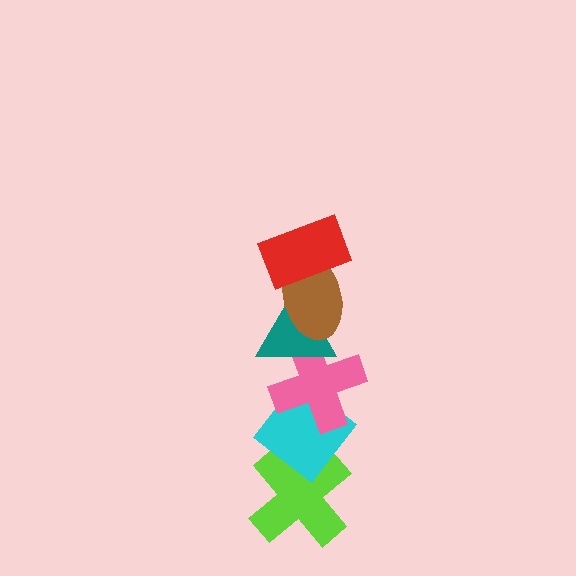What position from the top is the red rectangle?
The red rectangle is 1st from the top.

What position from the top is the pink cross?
The pink cross is 4th from the top.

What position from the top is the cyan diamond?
The cyan diamond is 5th from the top.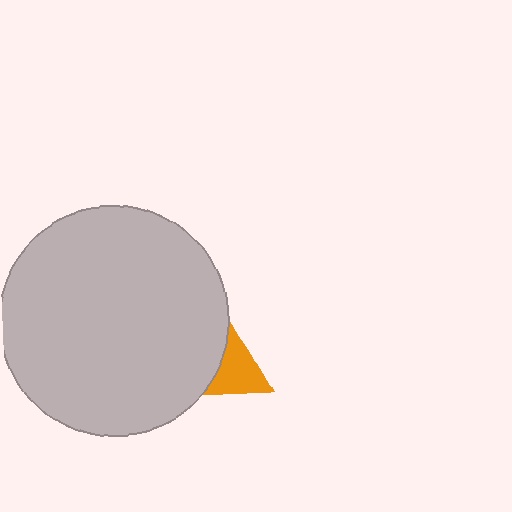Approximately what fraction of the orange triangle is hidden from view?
Roughly 62% of the orange triangle is hidden behind the light gray circle.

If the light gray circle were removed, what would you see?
You would see the complete orange triangle.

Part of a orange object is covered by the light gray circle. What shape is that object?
It is a triangle.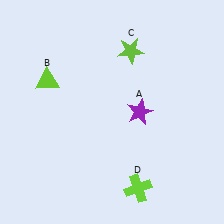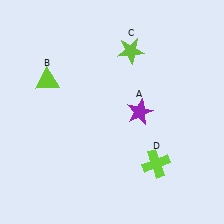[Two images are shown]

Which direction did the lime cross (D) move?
The lime cross (D) moved up.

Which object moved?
The lime cross (D) moved up.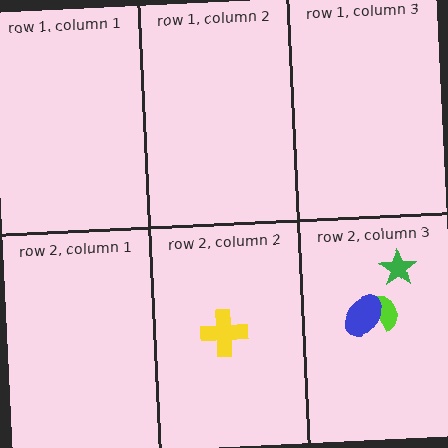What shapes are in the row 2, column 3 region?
The lime semicircle, the blue ellipse, the green star.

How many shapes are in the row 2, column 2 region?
1.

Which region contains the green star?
The row 2, column 3 region.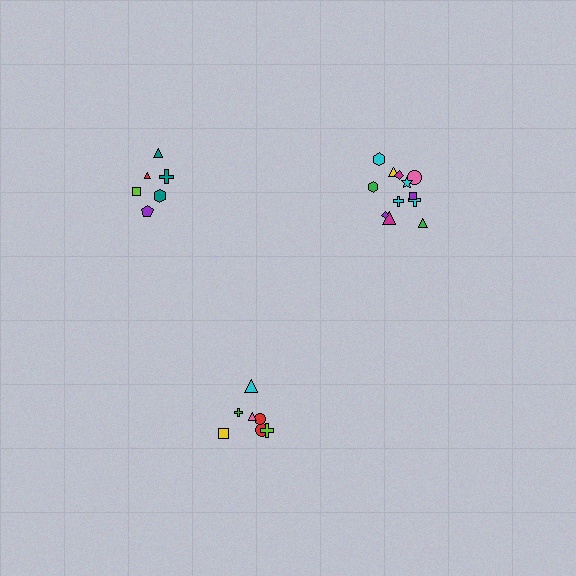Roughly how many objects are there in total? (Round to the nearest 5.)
Roughly 25 objects in total.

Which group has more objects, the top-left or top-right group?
The top-right group.